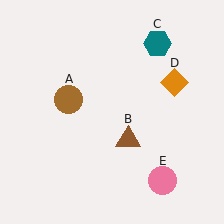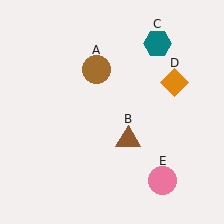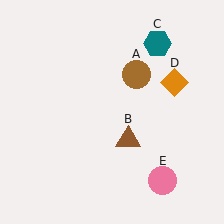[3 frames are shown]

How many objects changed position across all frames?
1 object changed position: brown circle (object A).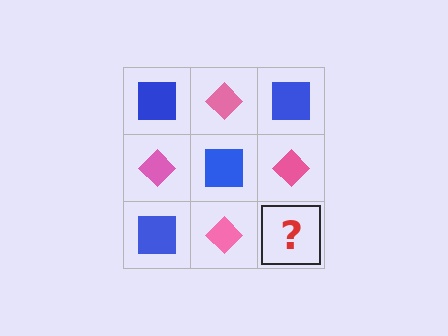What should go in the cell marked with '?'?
The missing cell should contain a blue square.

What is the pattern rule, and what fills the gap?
The rule is that it alternates blue square and pink diamond in a checkerboard pattern. The gap should be filled with a blue square.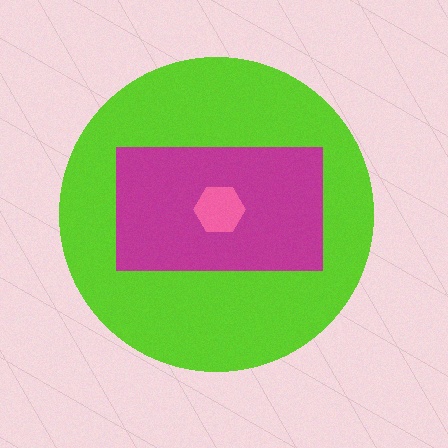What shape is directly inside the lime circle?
The magenta rectangle.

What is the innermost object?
The pink hexagon.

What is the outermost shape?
The lime circle.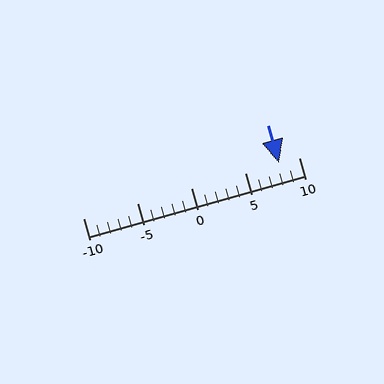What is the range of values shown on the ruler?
The ruler shows values from -10 to 10.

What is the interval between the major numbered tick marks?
The major tick marks are spaced 5 units apart.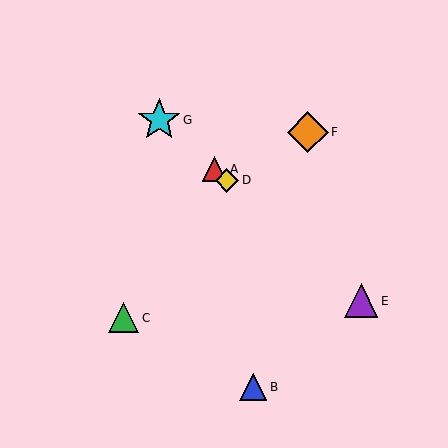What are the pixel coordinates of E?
Object E is at (361, 301).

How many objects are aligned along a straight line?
4 objects (A, D, E, G) are aligned along a straight line.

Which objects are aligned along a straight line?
Objects A, D, E, G are aligned along a straight line.